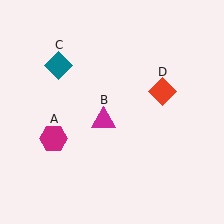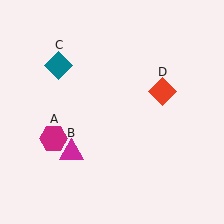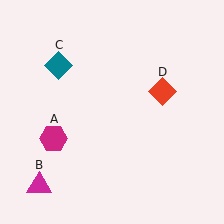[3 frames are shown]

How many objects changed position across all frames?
1 object changed position: magenta triangle (object B).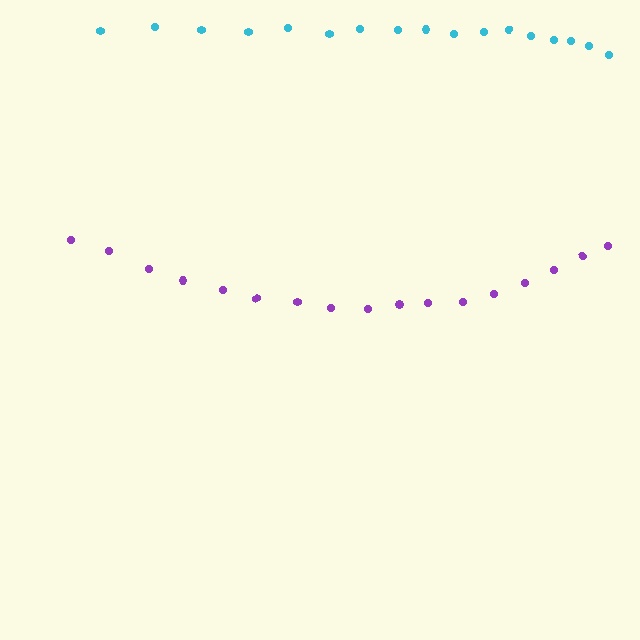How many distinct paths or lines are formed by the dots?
There are 2 distinct paths.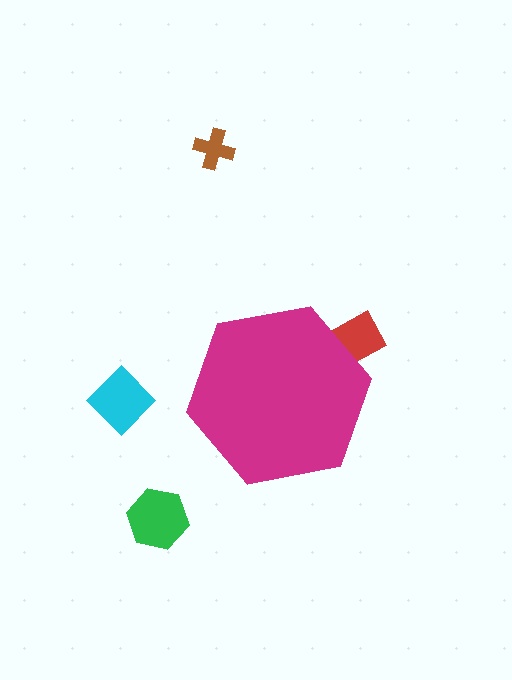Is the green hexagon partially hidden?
No, the green hexagon is fully visible.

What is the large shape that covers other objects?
A magenta hexagon.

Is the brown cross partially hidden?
No, the brown cross is fully visible.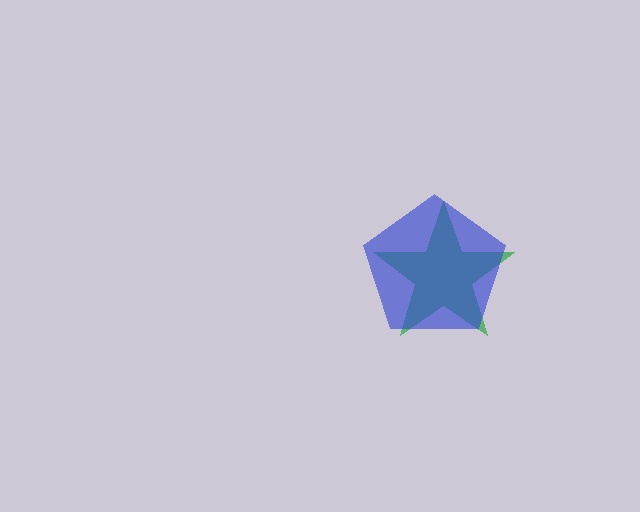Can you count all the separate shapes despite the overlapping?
Yes, there are 2 separate shapes.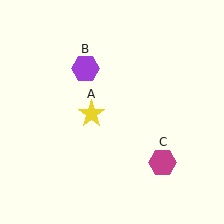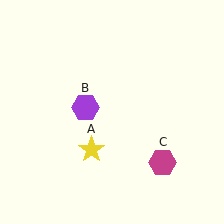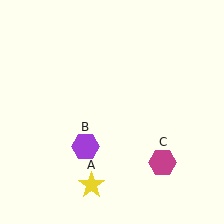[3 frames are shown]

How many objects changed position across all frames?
2 objects changed position: yellow star (object A), purple hexagon (object B).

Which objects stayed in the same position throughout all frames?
Magenta hexagon (object C) remained stationary.